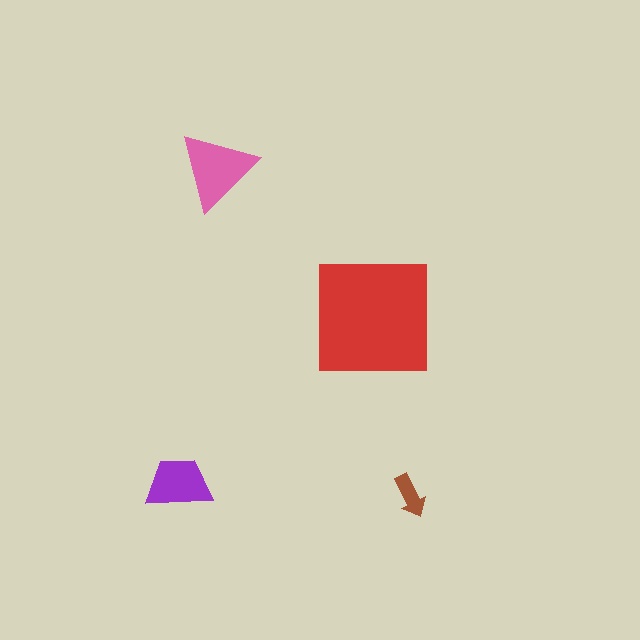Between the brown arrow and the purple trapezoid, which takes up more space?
The purple trapezoid.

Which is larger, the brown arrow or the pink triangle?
The pink triangle.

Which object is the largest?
The red square.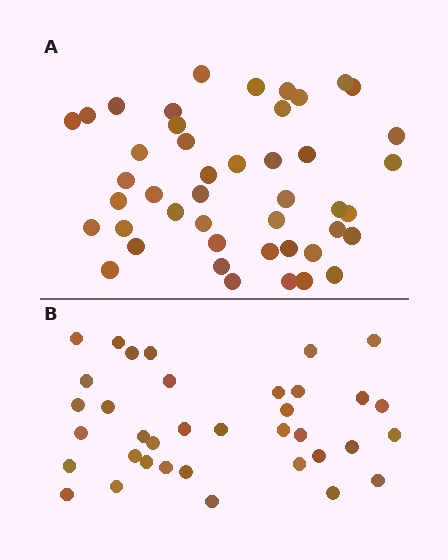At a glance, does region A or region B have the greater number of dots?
Region A (the top region) has more dots.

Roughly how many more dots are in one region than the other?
Region A has roughly 8 or so more dots than region B.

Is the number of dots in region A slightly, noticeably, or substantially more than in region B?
Region A has noticeably more, but not dramatically so. The ratio is roughly 1.2 to 1.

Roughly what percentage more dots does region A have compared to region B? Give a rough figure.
About 25% more.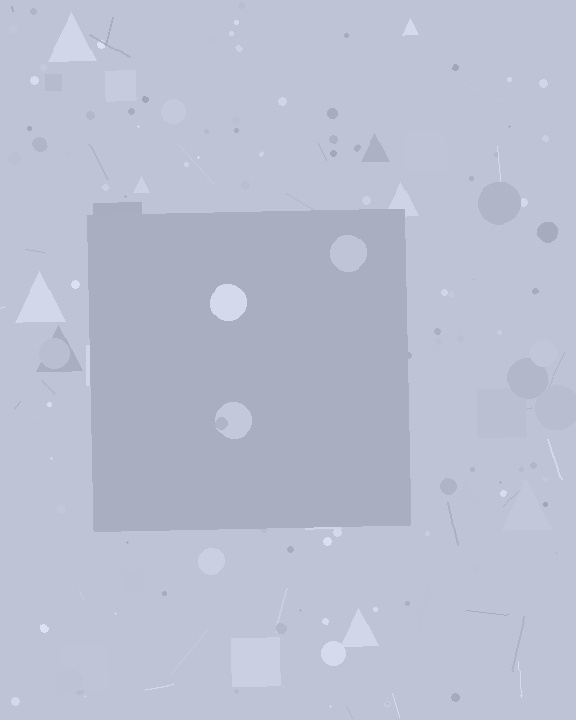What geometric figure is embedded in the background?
A square is embedded in the background.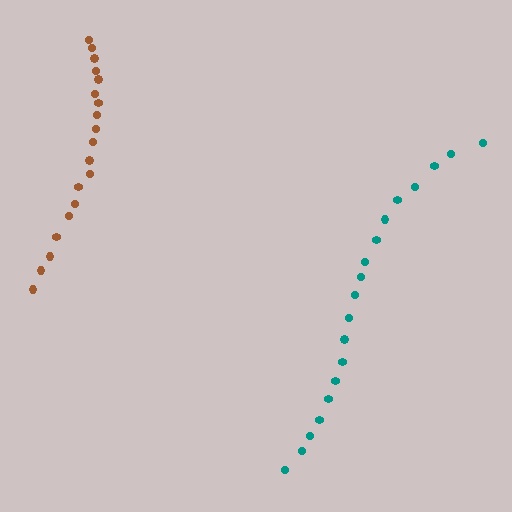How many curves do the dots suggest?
There are 2 distinct paths.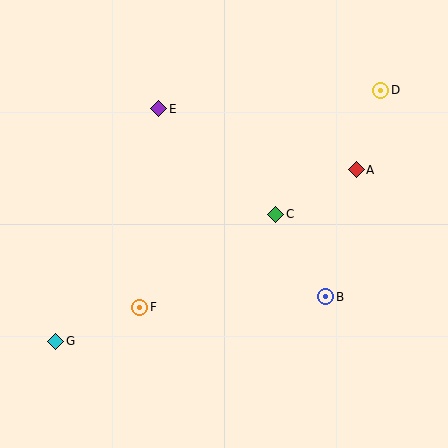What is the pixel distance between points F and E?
The distance between F and E is 199 pixels.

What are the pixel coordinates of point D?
Point D is at (381, 90).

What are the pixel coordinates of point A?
Point A is at (356, 170).